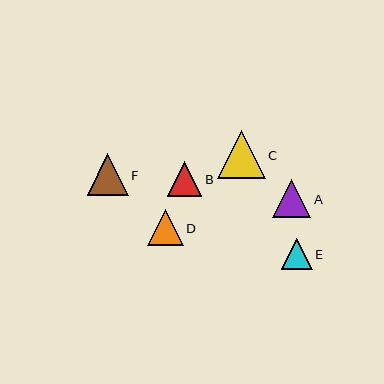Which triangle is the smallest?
Triangle E is the smallest with a size of approximately 31 pixels.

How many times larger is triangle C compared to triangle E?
Triangle C is approximately 1.5 times the size of triangle E.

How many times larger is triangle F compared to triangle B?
Triangle F is approximately 1.2 times the size of triangle B.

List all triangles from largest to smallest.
From largest to smallest: C, F, A, D, B, E.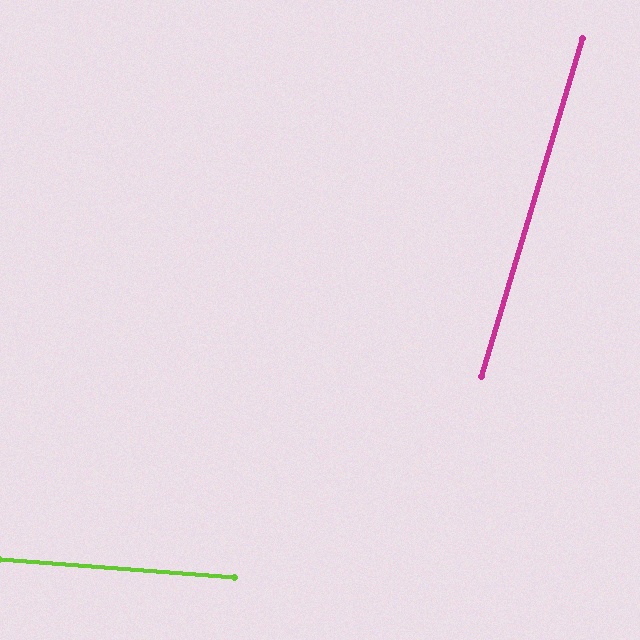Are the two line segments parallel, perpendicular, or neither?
Neither parallel nor perpendicular — they differ by about 78°.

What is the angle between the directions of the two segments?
Approximately 78 degrees.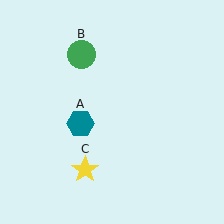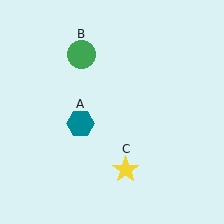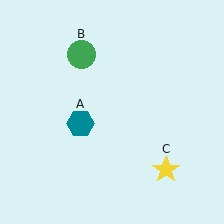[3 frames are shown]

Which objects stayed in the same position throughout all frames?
Teal hexagon (object A) and green circle (object B) remained stationary.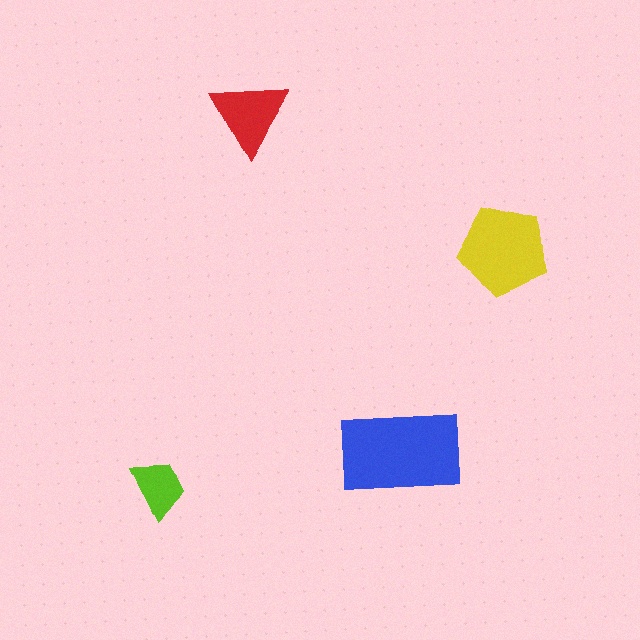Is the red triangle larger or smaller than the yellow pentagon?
Smaller.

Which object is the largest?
The blue rectangle.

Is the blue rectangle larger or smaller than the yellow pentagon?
Larger.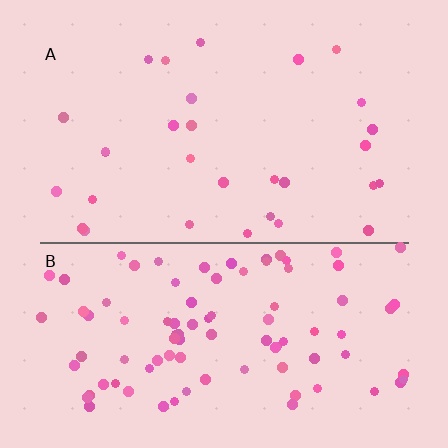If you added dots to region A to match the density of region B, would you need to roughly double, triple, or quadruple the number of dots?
Approximately triple.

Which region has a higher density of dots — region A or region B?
B (the bottom).